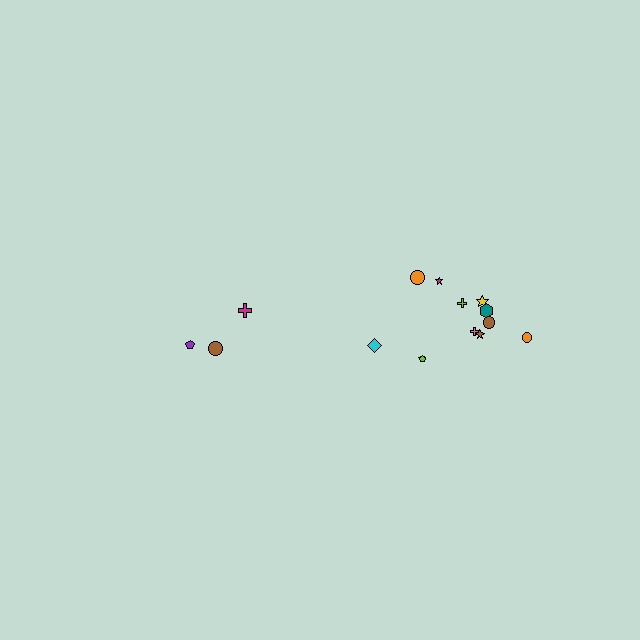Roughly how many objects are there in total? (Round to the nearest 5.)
Roughly 15 objects in total.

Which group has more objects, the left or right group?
The right group.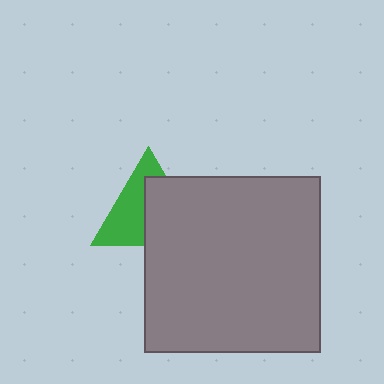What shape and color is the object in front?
The object in front is a gray square.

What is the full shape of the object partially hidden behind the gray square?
The partially hidden object is a green triangle.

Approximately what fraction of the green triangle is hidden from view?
Roughly 52% of the green triangle is hidden behind the gray square.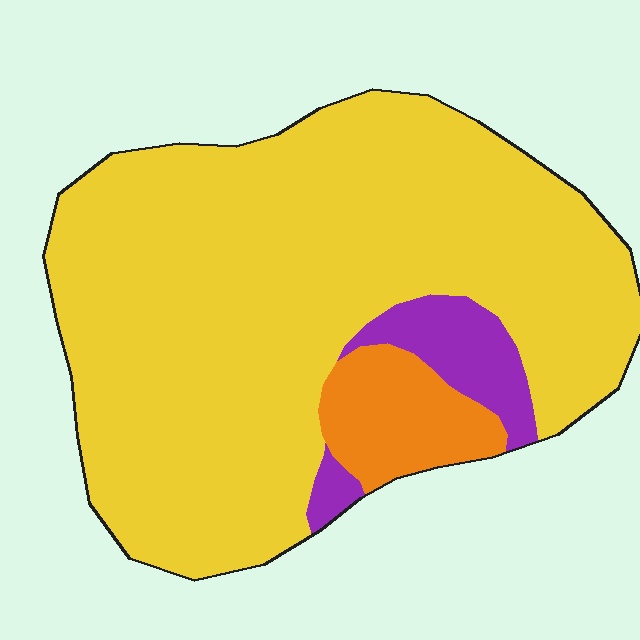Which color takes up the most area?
Yellow, at roughly 85%.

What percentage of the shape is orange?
Orange covers around 10% of the shape.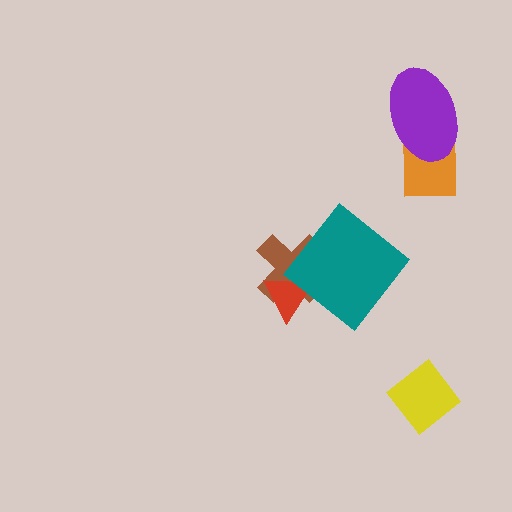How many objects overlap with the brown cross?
2 objects overlap with the brown cross.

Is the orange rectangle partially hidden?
Yes, it is partially covered by another shape.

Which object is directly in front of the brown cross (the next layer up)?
The red triangle is directly in front of the brown cross.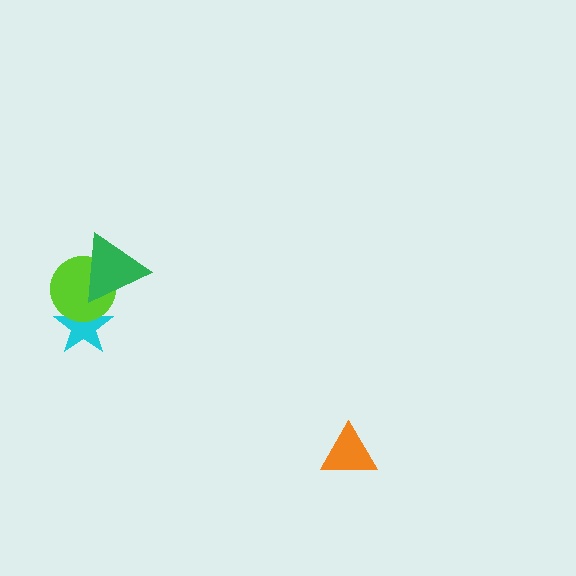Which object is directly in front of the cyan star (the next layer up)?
The lime circle is directly in front of the cyan star.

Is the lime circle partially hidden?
Yes, it is partially covered by another shape.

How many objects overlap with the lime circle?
2 objects overlap with the lime circle.